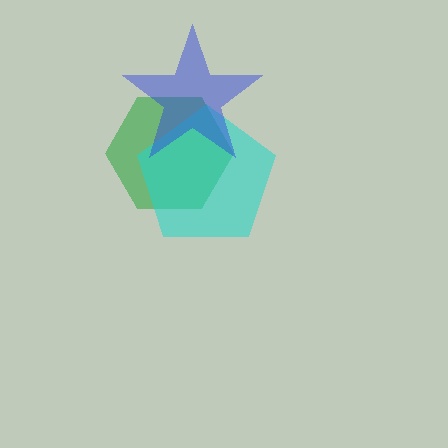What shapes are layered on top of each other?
The layered shapes are: a green hexagon, a cyan pentagon, a blue star.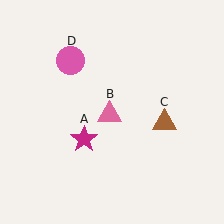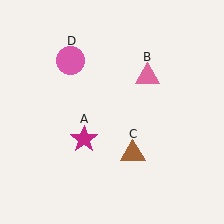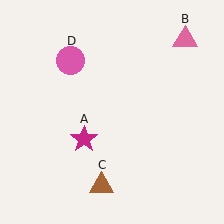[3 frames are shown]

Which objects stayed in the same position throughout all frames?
Magenta star (object A) and pink circle (object D) remained stationary.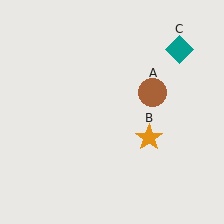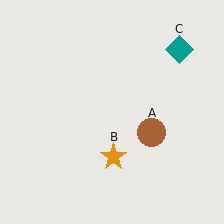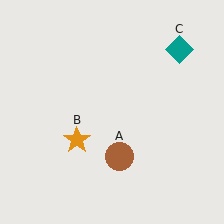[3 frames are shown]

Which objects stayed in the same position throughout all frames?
Teal diamond (object C) remained stationary.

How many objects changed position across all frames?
2 objects changed position: brown circle (object A), orange star (object B).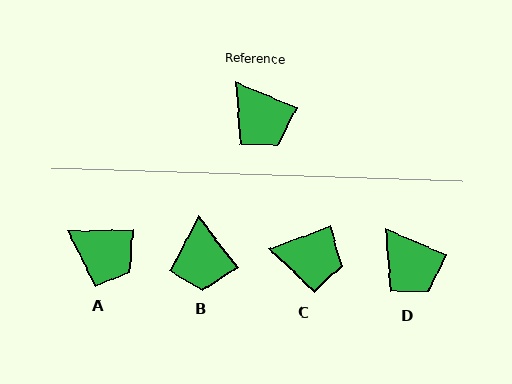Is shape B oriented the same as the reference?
No, it is off by about 31 degrees.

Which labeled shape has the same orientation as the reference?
D.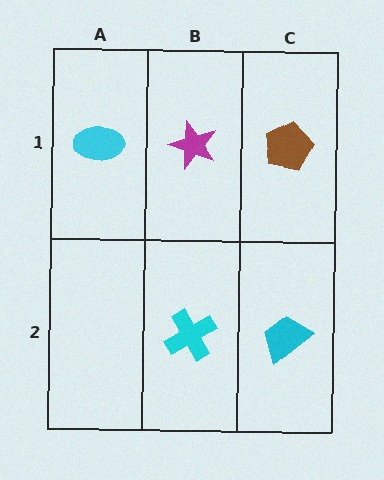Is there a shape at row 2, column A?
No, that cell is empty.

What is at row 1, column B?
A magenta star.